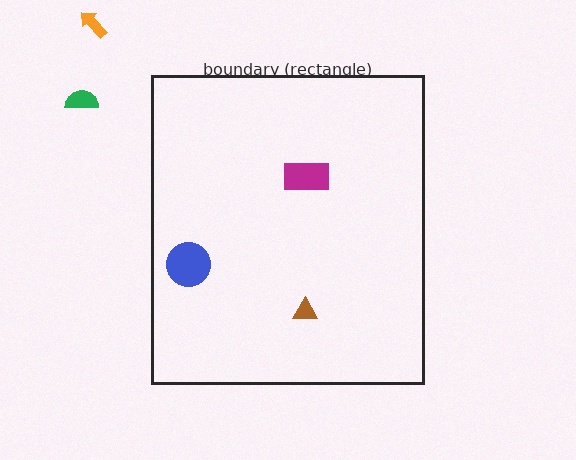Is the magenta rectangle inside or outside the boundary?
Inside.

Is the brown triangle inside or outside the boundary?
Inside.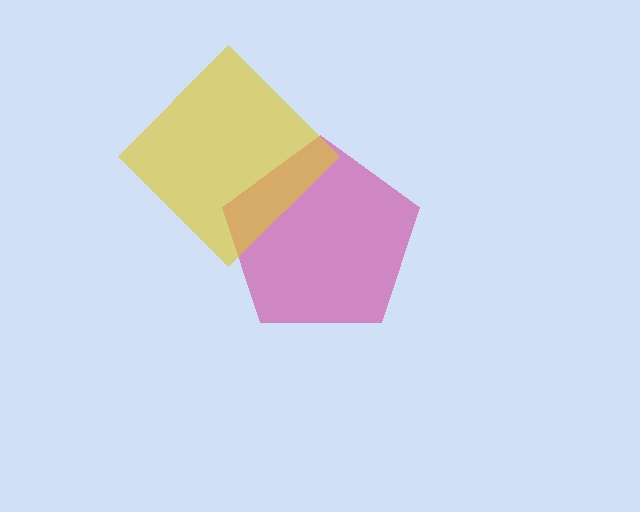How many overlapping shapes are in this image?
There are 2 overlapping shapes in the image.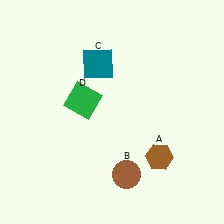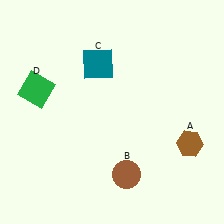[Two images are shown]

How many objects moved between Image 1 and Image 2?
2 objects moved between the two images.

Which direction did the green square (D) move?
The green square (D) moved left.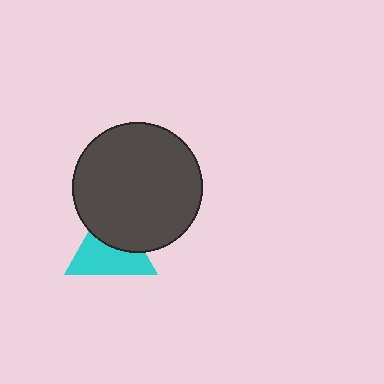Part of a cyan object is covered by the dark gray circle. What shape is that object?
It is a triangle.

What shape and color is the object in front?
The object in front is a dark gray circle.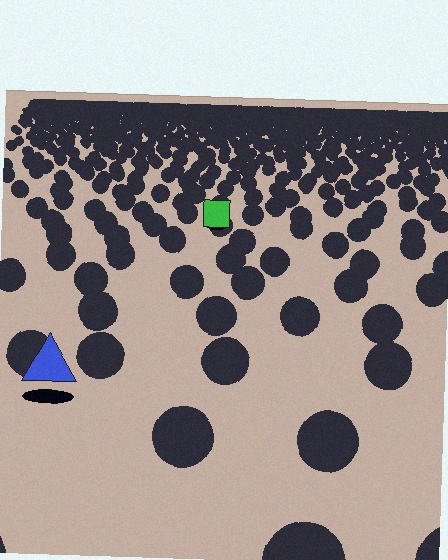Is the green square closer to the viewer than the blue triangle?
No. The blue triangle is closer — you can tell from the texture gradient: the ground texture is coarser near it.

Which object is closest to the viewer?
The blue triangle is closest. The texture marks near it are larger and more spread out.